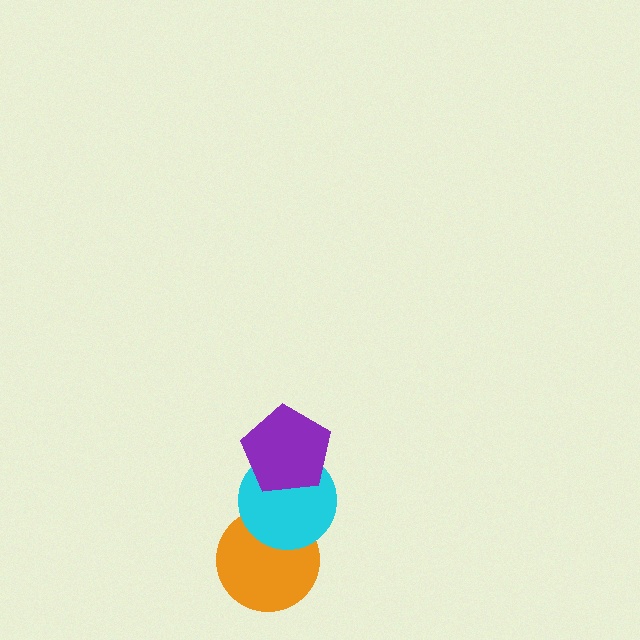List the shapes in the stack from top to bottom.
From top to bottom: the purple pentagon, the cyan circle, the orange circle.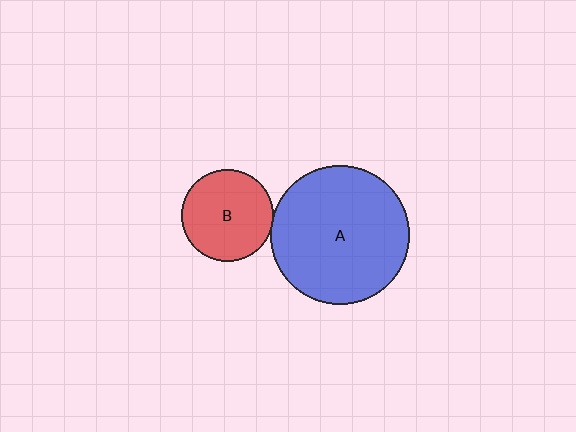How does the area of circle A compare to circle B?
Approximately 2.3 times.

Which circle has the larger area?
Circle A (blue).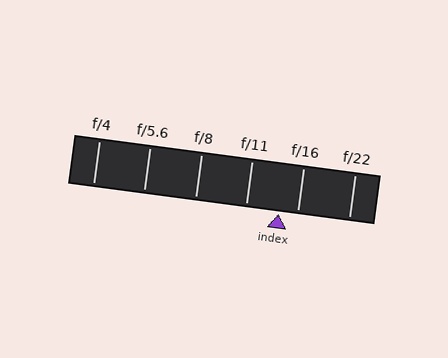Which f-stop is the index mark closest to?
The index mark is closest to f/16.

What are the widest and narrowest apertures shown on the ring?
The widest aperture shown is f/4 and the narrowest is f/22.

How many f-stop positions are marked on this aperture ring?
There are 6 f-stop positions marked.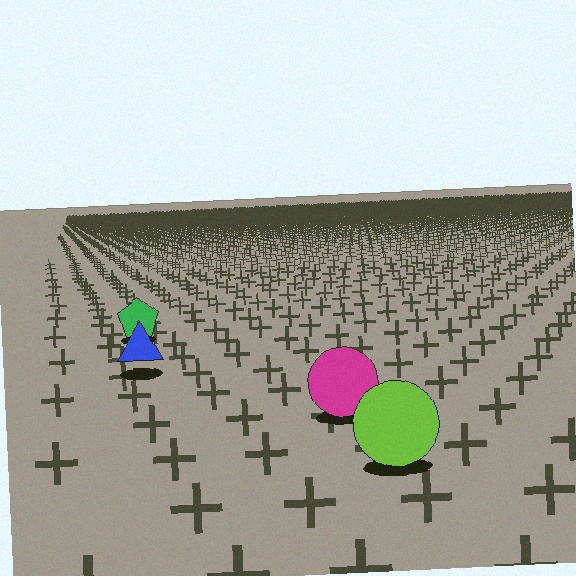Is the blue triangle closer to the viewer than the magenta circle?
No. The magenta circle is closer — you can tell from the texture gradient: the ground texture is coarser near it.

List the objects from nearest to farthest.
From nearest to farthest: the lime circle, the magenta circle, the blue triangle, the green pentagon.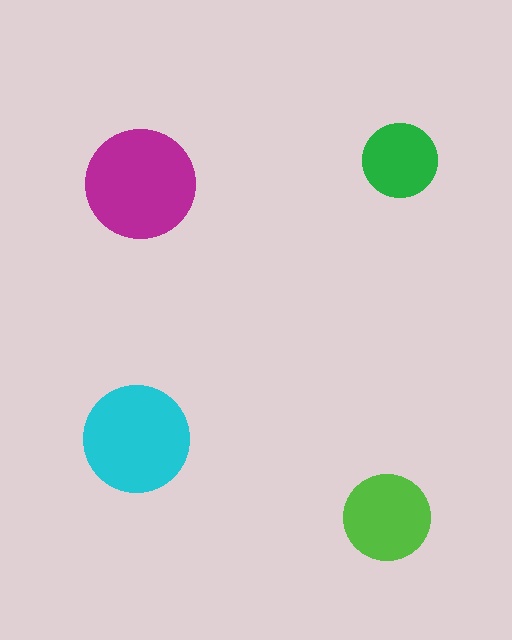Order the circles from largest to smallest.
the magenta one, the cyan one, the lime one, the green one.